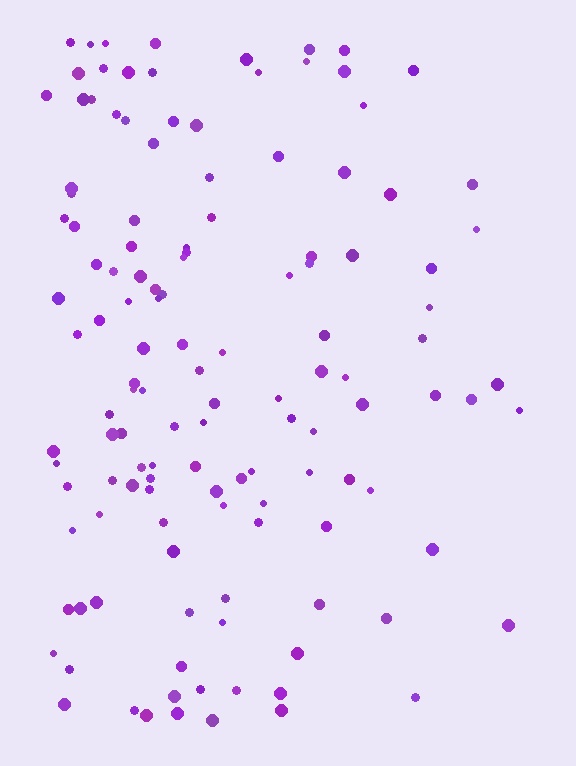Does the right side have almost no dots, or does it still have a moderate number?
Still a moderate number, just noticeably fewer than the left.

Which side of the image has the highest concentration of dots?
The left.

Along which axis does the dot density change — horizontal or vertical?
Horizontal.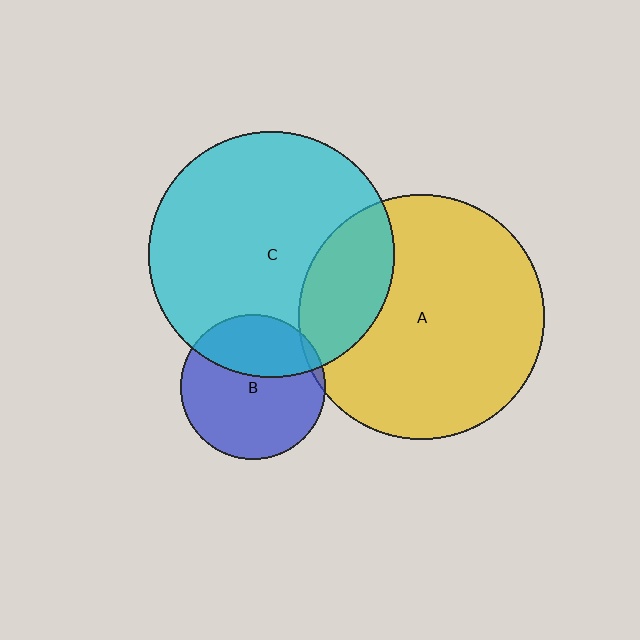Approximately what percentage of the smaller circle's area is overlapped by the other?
Approximately 35%.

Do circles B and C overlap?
Yes.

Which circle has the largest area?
Circle C (cyan).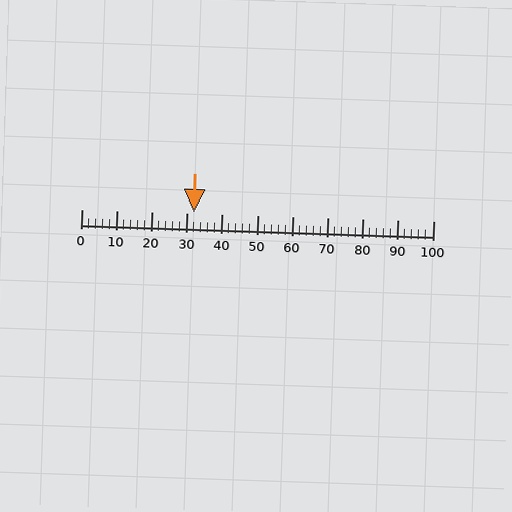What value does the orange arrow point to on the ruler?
The orange arrow points to approximately 32.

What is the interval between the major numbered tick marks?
The major tick marks are spaced 10 units apart.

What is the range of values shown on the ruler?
The ruler shows values from 0 to 100.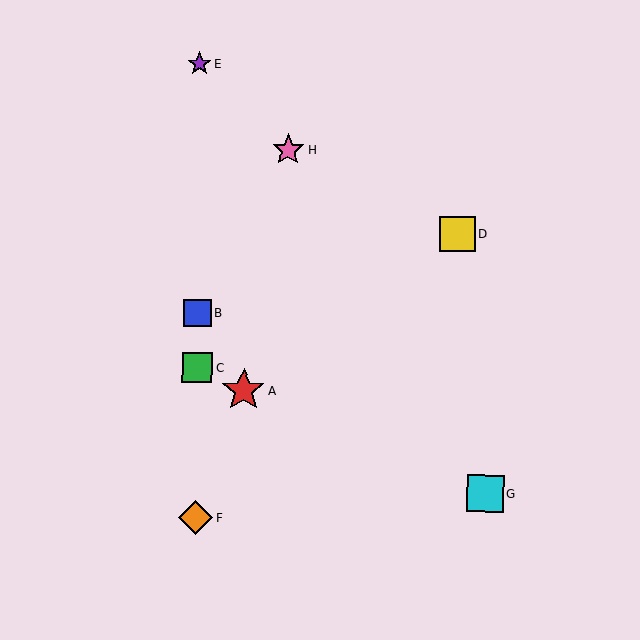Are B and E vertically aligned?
Yes, both are at x≈198.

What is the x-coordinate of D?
Object D is at x≈457.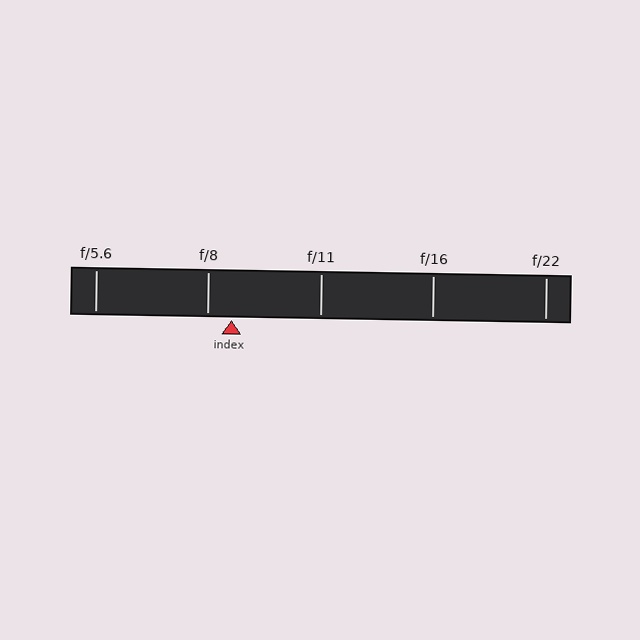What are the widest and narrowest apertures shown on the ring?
The widest aperture shown is f/5.6 and the narrowest is f/22.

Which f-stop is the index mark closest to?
The index mark is closest to f/8.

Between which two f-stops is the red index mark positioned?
The index mark is between f/8 and f/11.